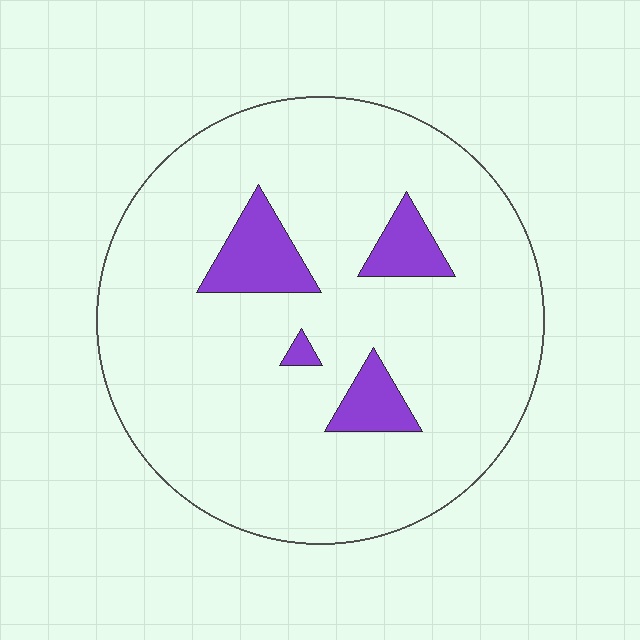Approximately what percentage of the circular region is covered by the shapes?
Approximately 10%.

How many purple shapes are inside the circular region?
4.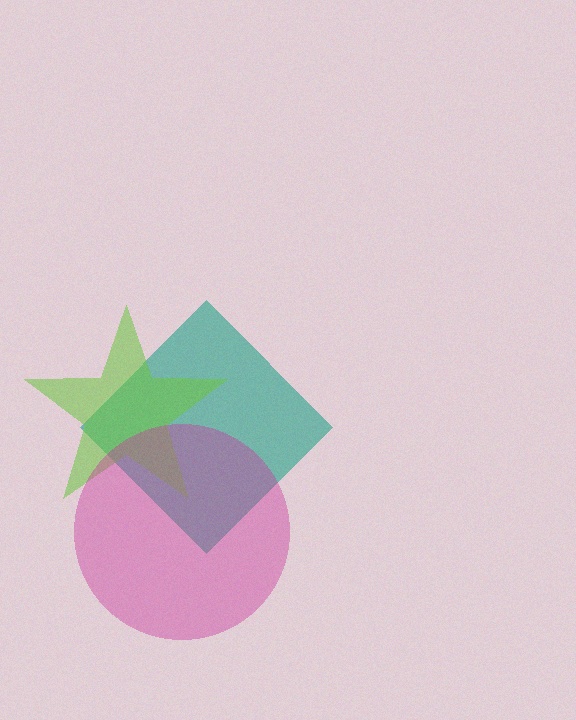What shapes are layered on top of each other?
The layered shapes are: a teal diamond, a lime star, a magenta circle.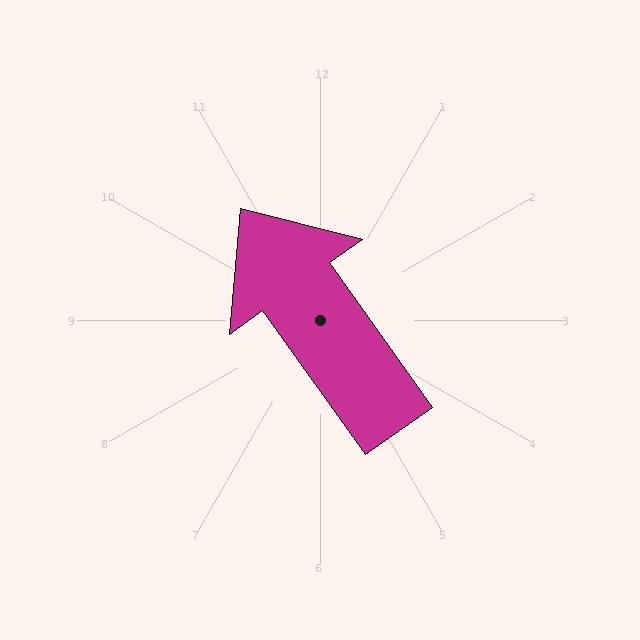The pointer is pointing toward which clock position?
Roughly 11 o'clock.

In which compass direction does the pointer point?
Northwest.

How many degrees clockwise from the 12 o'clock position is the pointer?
Approximately 325 degrees.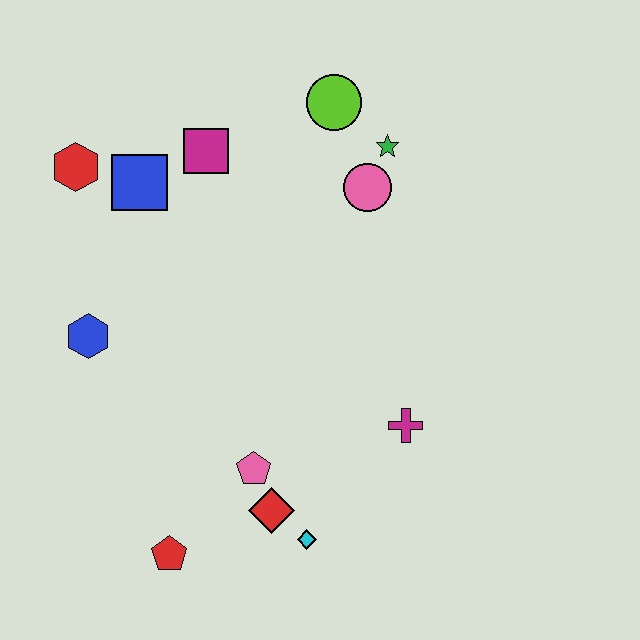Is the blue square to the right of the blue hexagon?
Yes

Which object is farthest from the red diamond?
The lime circle is farthest from the red diamond.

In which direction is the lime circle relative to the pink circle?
The lime circle is above the pink circle.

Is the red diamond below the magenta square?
Yes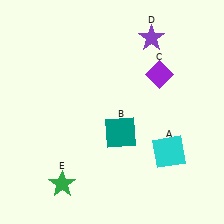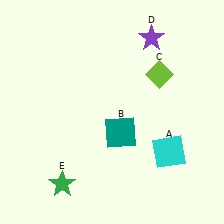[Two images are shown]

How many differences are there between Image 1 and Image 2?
There is 1 difference between the two images.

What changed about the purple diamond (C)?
In Image 1, C is purple. In Image 2, it changed to lime.